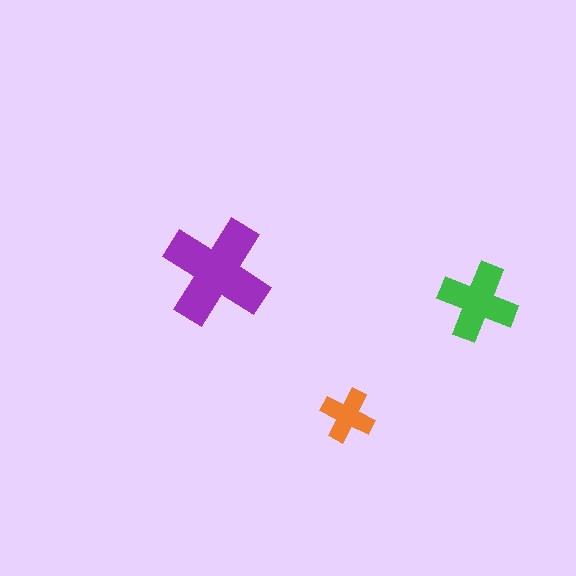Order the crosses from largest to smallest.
the purple one, the green one, the orange one.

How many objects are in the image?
There are 3 objects in the image.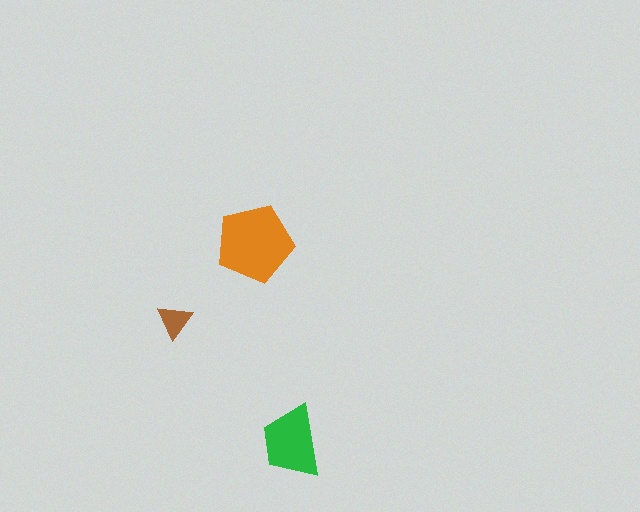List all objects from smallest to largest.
The brown triangle, the green trapezoid, the orange pentagon.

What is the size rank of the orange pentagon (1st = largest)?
1st.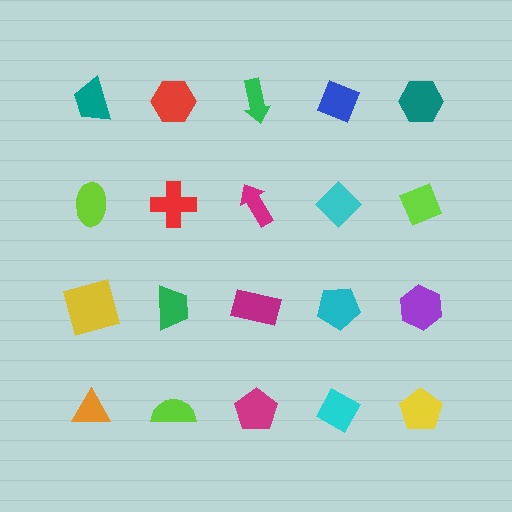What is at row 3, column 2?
A green trapezoid.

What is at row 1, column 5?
A teal hexagon.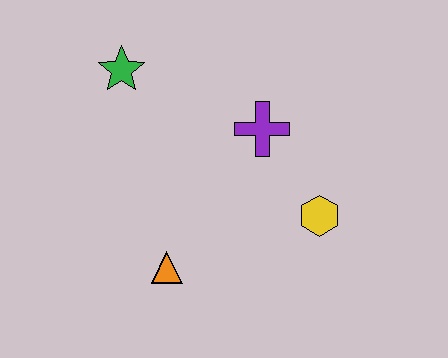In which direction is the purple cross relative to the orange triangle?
The purple cross is above the orange triangle.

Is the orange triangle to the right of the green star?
Yes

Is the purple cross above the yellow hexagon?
Yes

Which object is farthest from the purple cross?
The orange triangle is farthest from the purple cross.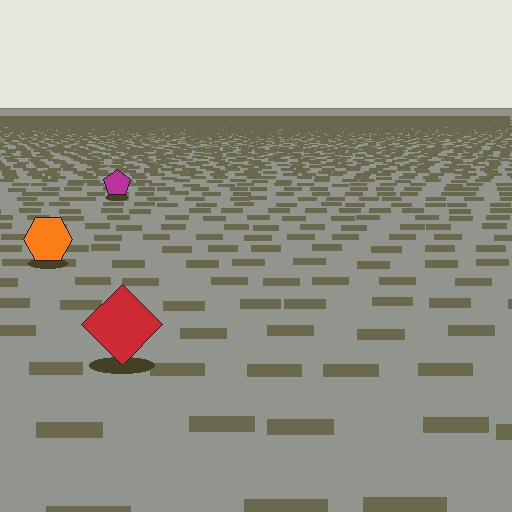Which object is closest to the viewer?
The red diamond is closest. The texture marks near it are larger and more spread out.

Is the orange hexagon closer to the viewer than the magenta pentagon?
Yes. The orange hexagon is closer — you can tell from the texture gradient: the ground texture is coarser near it.